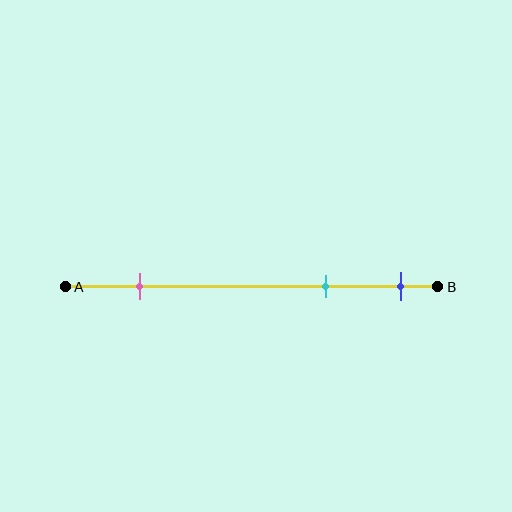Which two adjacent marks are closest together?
The cyan and blue marks are the closest adjacent pair.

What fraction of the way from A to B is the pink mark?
The pink mark is approximately 20% (0.2) of the way from A to B.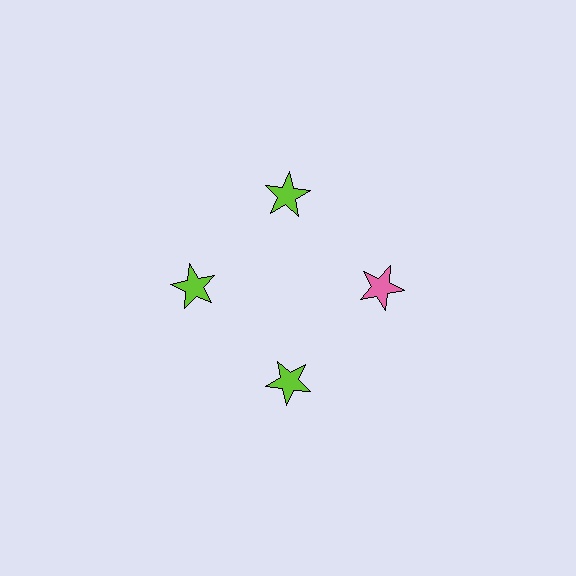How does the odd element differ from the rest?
It has a different color: pink instead of lime.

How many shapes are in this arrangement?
There are 4 shapes arranged in a ring pattern.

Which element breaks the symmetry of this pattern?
The pink star at roughly the 3 o'clock position breaks the symmetry. All other shapes are lime stars.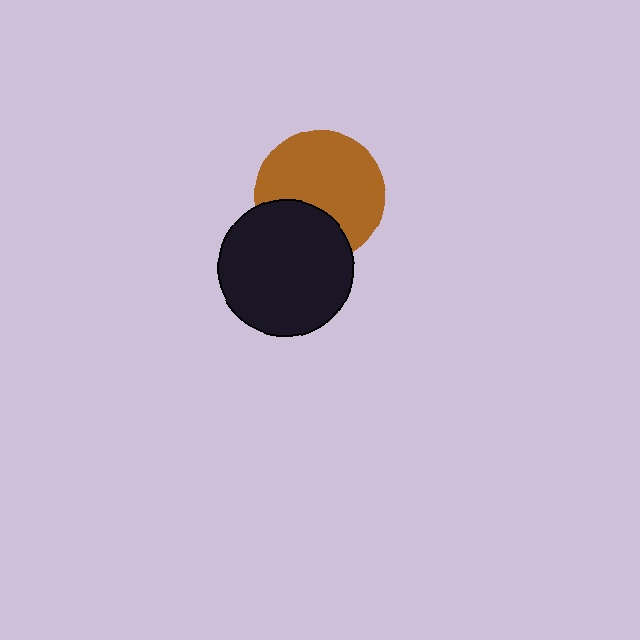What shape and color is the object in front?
The object in front is a black circle.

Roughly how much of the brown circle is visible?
Most of it is visible (roughly 70%).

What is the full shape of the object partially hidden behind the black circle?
The partially hidden object is a brown circle.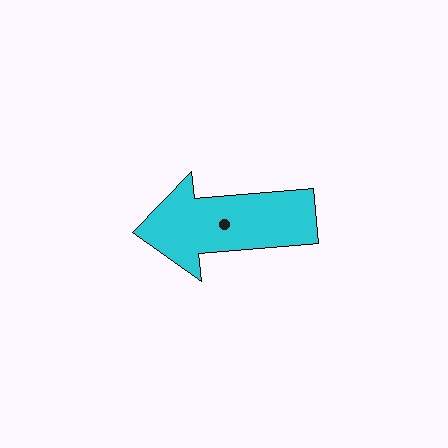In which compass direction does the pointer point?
West.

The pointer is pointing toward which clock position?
Roughly 9 o'clock.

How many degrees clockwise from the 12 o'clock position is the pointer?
Approximately 265 degrees.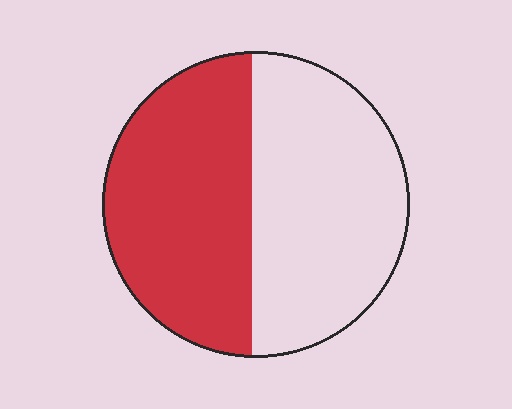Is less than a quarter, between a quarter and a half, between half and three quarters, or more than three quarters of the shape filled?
Between a quarter and a half.